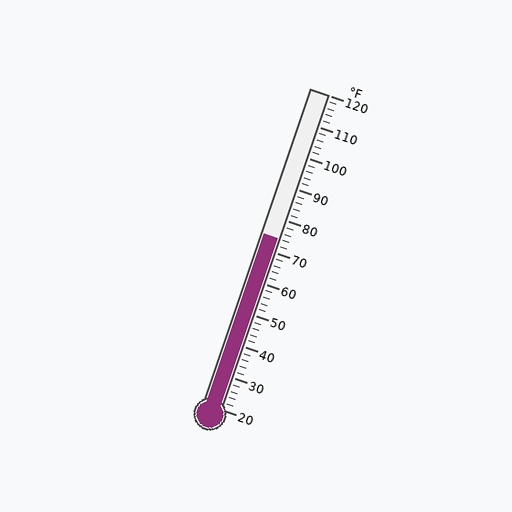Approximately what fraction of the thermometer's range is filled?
The thermometer is filled to approximately 55% of its range.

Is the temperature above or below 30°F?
The temperature is above 30°F.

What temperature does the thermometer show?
The thermometer shows approximately 74°F.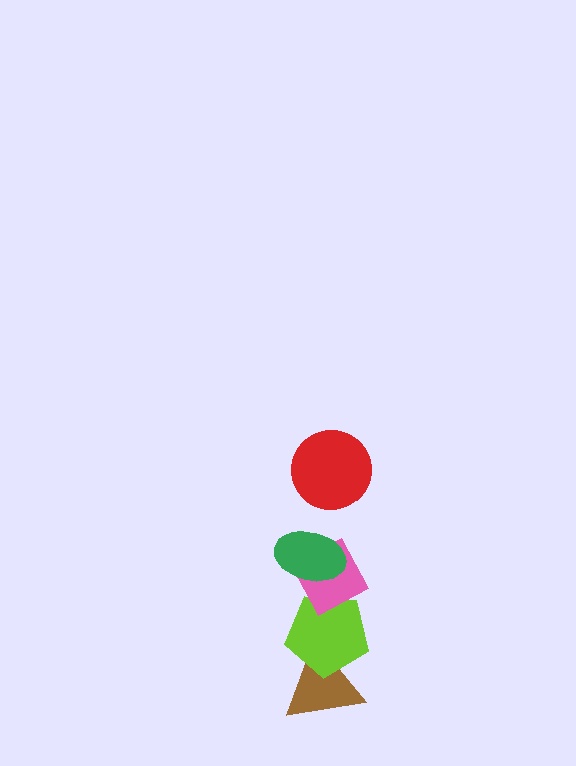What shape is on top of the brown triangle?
The lime pentagon is on top of the brown triangle.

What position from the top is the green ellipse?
The green ellipse is 2nd from the top.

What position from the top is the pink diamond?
The pink diamond is 3rd from the top.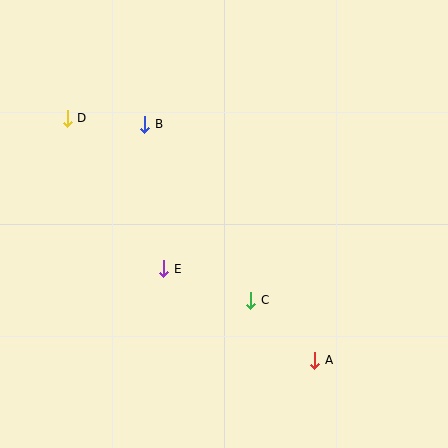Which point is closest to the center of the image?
Point E at (164, 269) is closest to the center.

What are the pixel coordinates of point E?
Point E is at (164, 269).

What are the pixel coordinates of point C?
Point C is at (251, 300).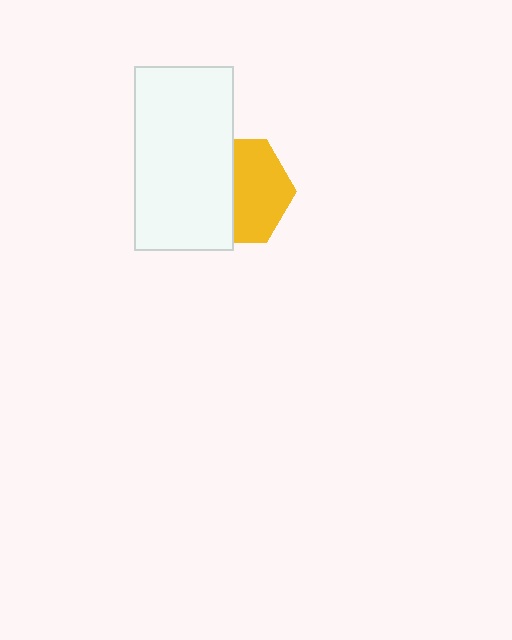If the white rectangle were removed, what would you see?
You would see the complete yellow hexagon.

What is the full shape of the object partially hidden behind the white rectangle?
The partially hidden object is a yellow hexagon.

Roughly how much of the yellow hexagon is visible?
About half of it is visible (roughly 54%).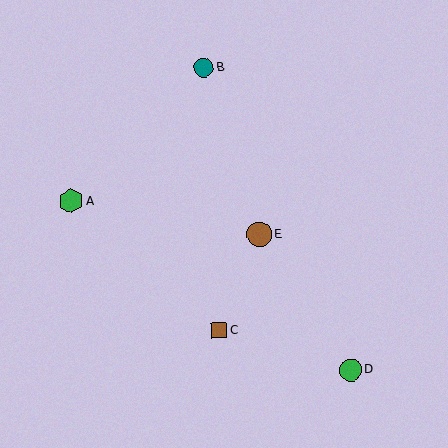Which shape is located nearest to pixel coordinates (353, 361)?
The green circle (labeled D) at (350, 370) is nearest to that location.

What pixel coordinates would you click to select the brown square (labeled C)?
Click at (219, 330) to select the brown square C.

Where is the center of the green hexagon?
The center of the green hexagon is at (71, 201).